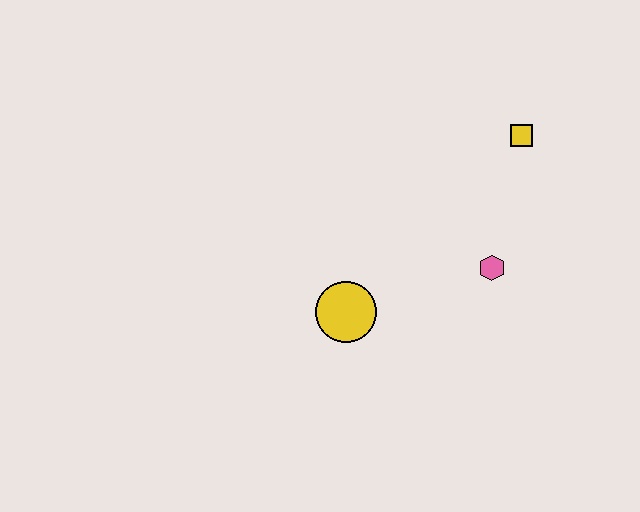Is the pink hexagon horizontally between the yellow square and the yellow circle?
Yes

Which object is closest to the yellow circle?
The pink hexagon is closest to the yellow circle.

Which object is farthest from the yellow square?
The yellow circle is farthest from the yellow square.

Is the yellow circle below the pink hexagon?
Yes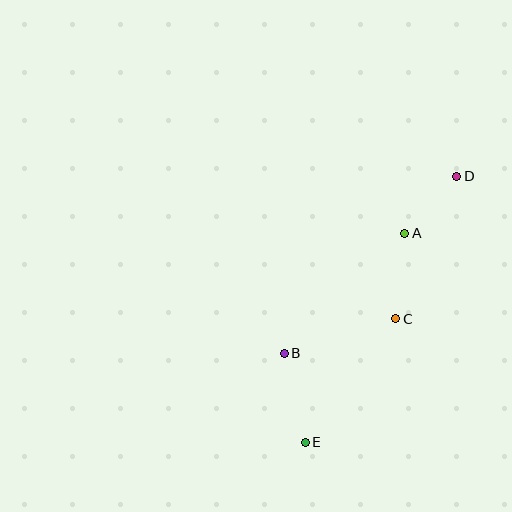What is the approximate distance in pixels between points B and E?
The distance between B and E is approximately 92 pixels.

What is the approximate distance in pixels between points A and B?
The distance between A and B is approximately 170 pixels.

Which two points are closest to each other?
Points A and D are closest to each other.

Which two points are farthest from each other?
Points D and E are farthest from each other.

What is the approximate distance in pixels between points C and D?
The distance between C and D is approximately 155 pixels.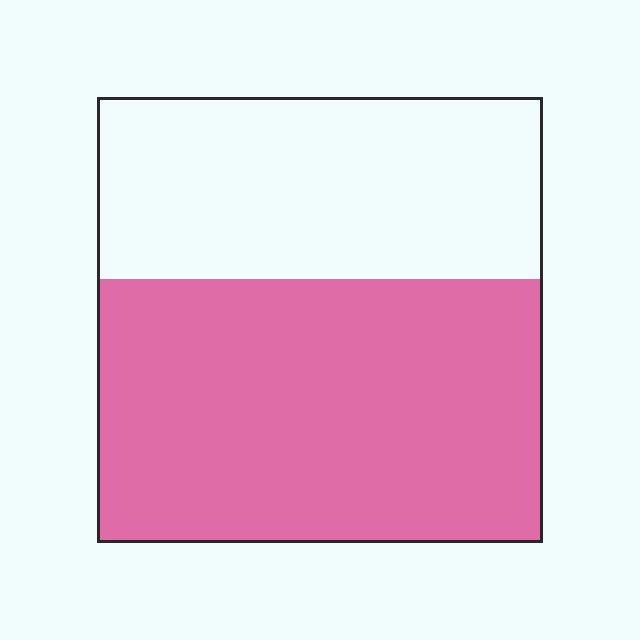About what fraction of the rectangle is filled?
About three fifths (3/5).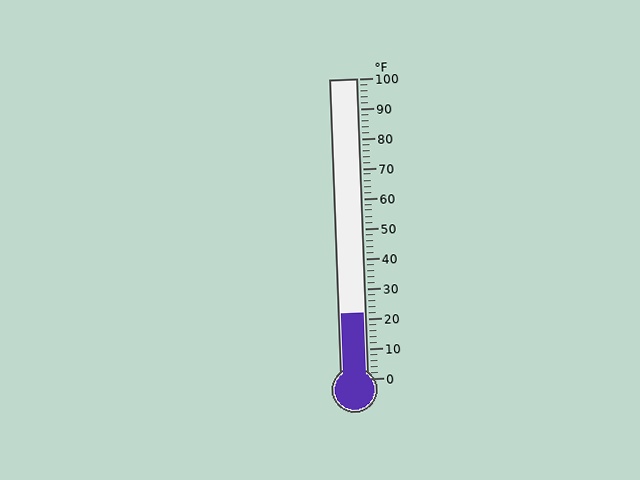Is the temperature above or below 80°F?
The temperature is below 80°F.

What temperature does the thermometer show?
The thermometer shows approximately 22°F.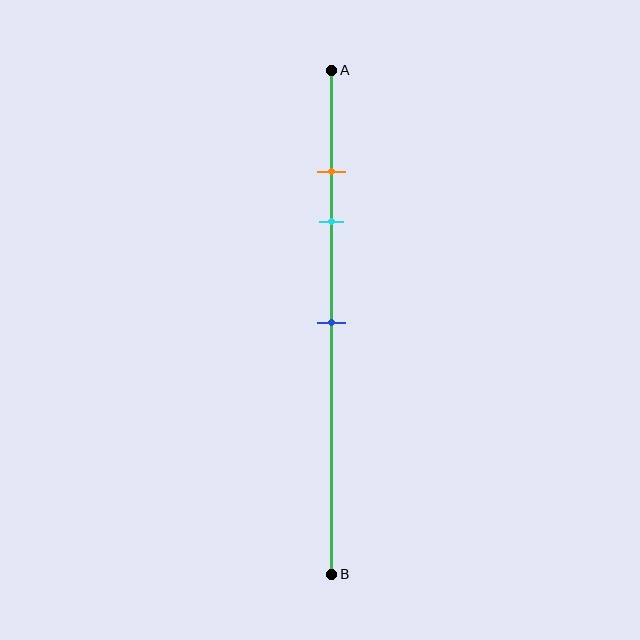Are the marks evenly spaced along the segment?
No, the marks are not evenly spaced.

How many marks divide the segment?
There are 3 marks dividing the segment.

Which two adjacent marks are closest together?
The orange and cyan marks are the closest adjacent pair.